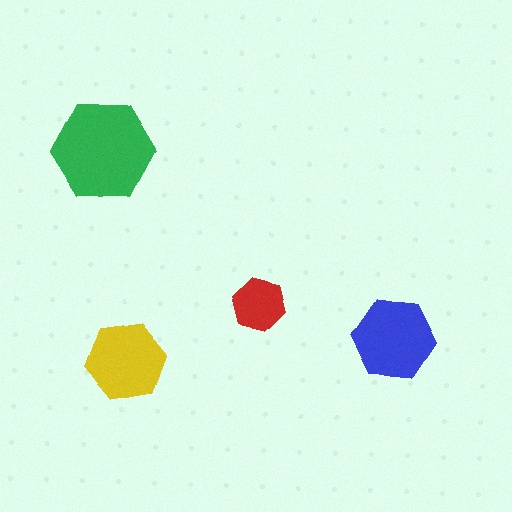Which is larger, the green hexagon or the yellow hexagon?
The green one.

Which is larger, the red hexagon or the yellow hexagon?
The yellow one.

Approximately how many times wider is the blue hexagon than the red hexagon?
About 1.5 times wider.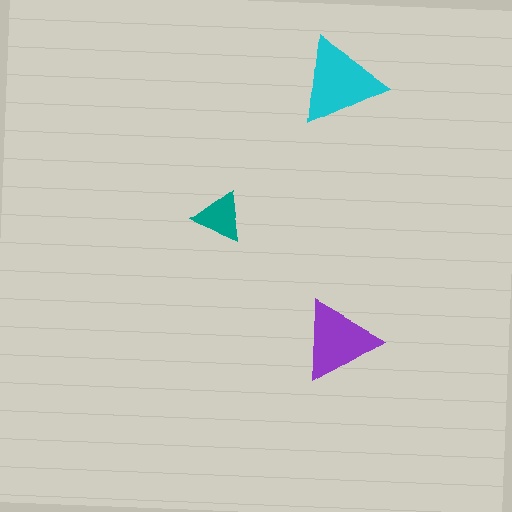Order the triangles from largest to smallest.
the cyan one, the purple one, the teal one.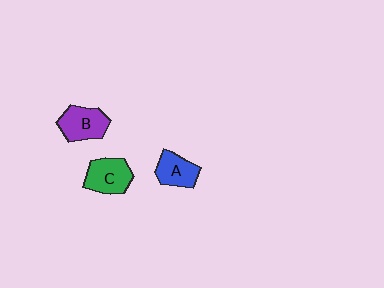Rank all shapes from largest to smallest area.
From largest to smallest: B (purple), C (green), A (blue).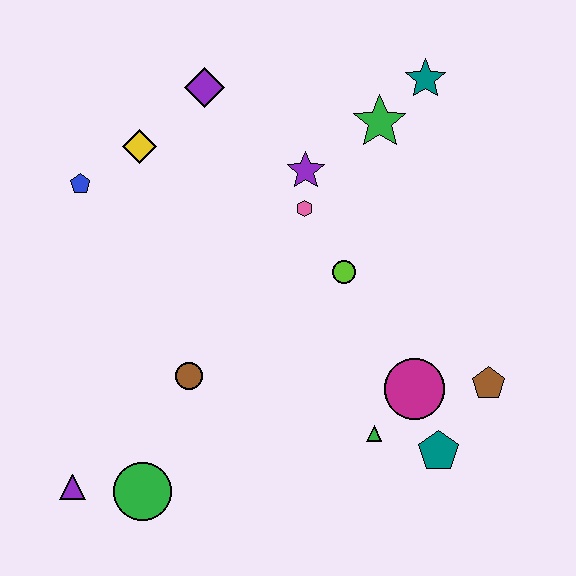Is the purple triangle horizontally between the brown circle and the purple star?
No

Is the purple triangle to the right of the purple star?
No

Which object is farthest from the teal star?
The purple triangle is farthest from the teal star.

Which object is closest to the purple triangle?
The green circle is closest to the purple triangle.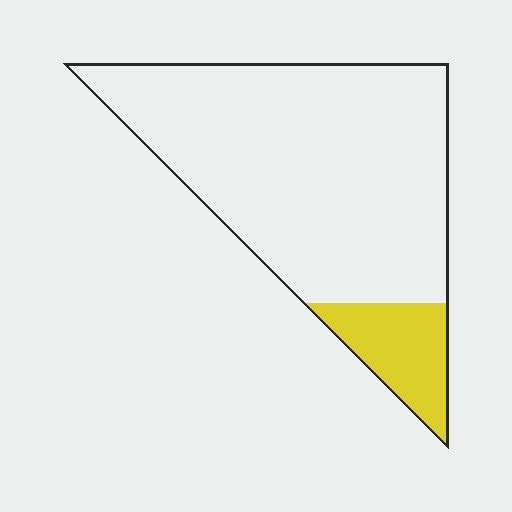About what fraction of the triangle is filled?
About one eighth (1/8).